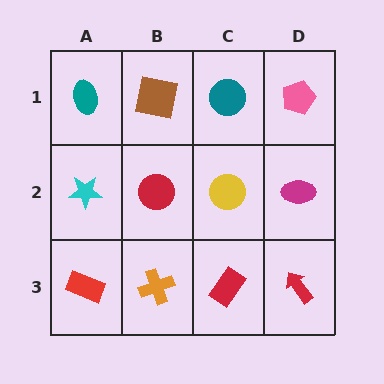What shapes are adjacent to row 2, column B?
A brown square (row 1, column B), an orange cross (row 3, column B), a cyan star (row 2, column A), a yellow circle (row 2, column C).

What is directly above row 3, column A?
A cyan star.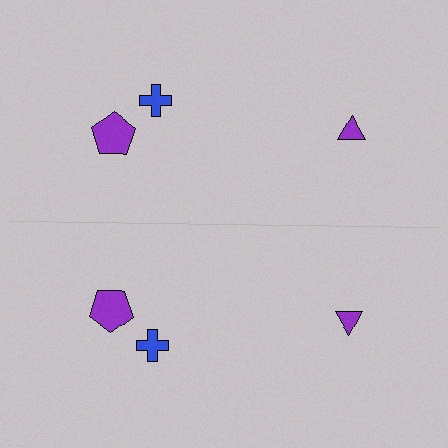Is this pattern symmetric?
Yes, this pattern has bilateral (reflection) symmetry.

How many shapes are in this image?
There are 6 shapes in this image.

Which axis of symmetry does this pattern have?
The pattern has a horizontal axis of symmetry running through the center of the image.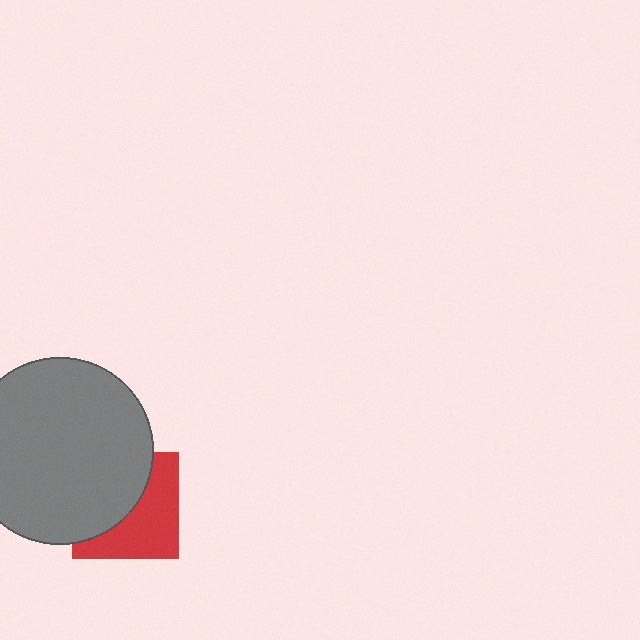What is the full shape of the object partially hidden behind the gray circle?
The partially hidden object is a red square.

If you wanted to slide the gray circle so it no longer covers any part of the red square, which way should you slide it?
Slide it toward the upper-left — that is the most direct way to separate the two shapes.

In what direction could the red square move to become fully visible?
The red square could move toward the lower-right. That would shift it out from behind the gray circle entirely.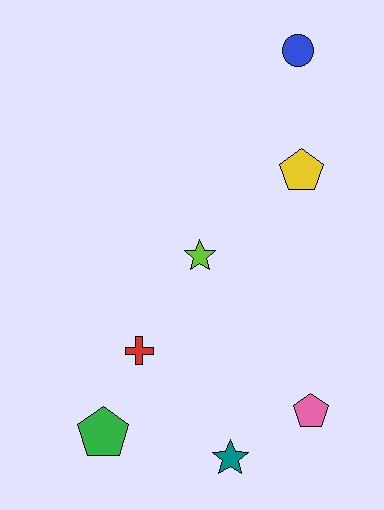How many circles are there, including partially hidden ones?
There is 1 circle.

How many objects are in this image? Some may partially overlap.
There are 7 objects.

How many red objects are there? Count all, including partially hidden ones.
There is 1 red object.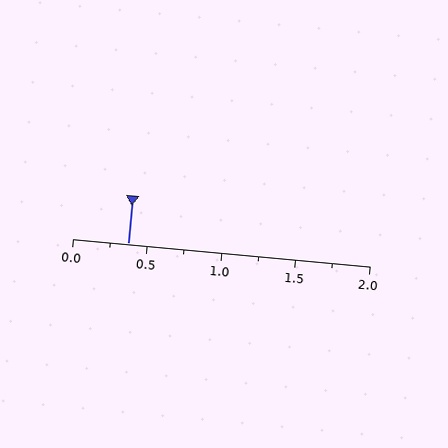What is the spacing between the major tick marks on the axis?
The major ticks are spaced 0.5 apart.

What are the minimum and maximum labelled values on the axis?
The axis runs from 0.0 to 2.0.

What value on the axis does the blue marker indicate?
The marker indicates approximately 0.38.